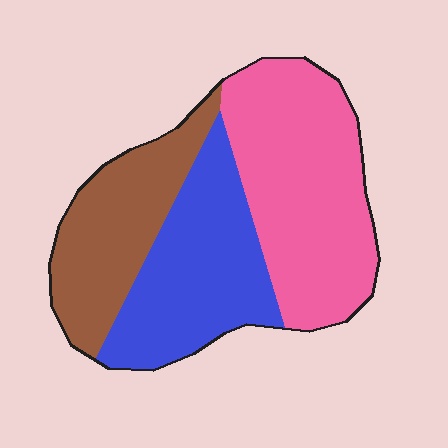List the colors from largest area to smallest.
From largest to smallest: pink, blue, brown.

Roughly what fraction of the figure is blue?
Blue covers around 30% of the figure.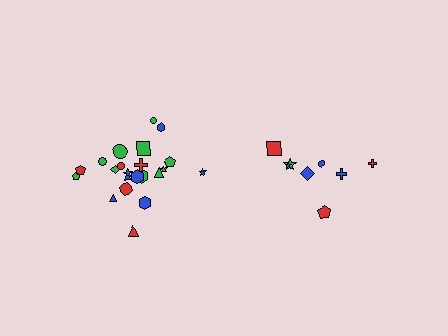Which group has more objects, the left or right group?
The left group.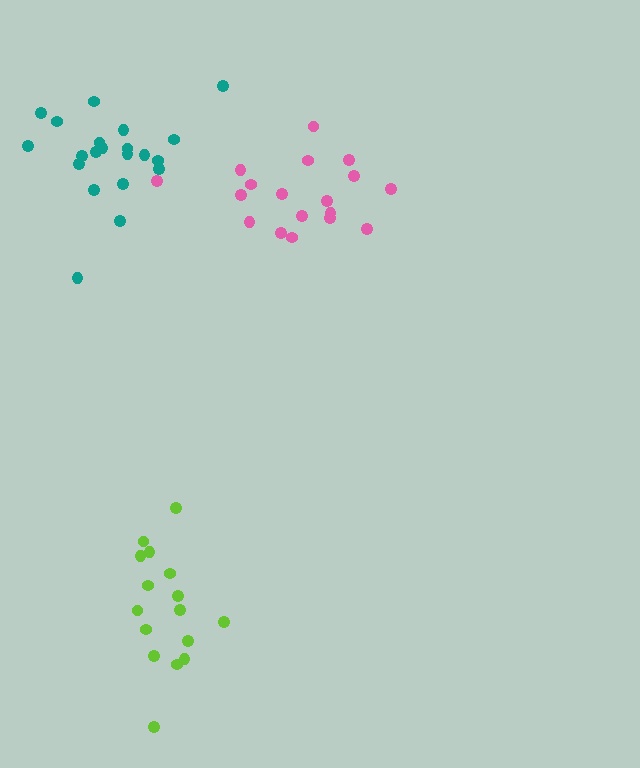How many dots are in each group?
Group 1: 21 dots, Group 2: 18 dots, Group 3: 16 dots (55 total).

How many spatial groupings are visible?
There are 3 spatial groupings.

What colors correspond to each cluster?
The clusters are colored: teal, pink, lime.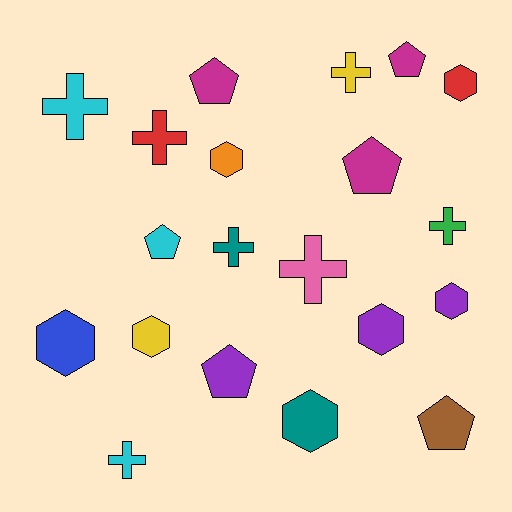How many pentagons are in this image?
There are 6 pentagons.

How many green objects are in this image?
There is 1 green object.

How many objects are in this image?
There are 20 objects.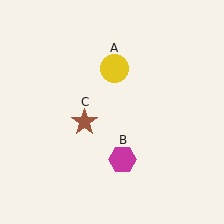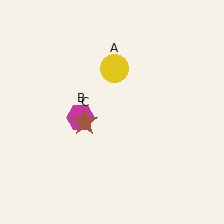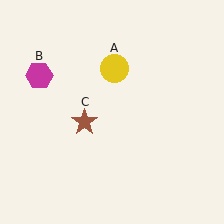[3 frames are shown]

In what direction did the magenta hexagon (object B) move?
The magenta hexagon (object B) moved up and to the left.